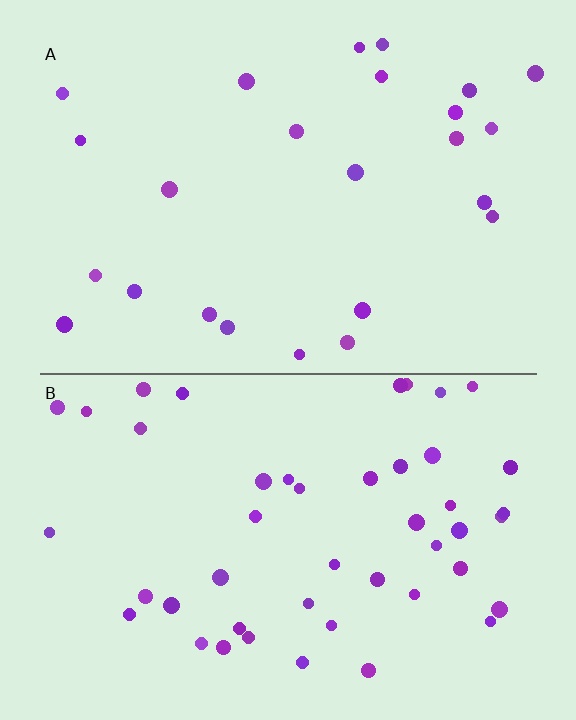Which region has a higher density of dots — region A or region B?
B (the bottom).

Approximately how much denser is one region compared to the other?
Approximately 1.9× — region B over region A.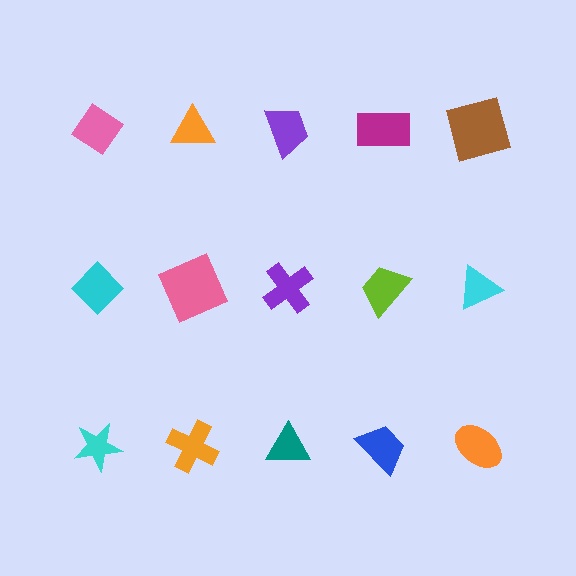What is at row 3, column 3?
A teal triangle.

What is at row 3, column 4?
A blue trapezoid.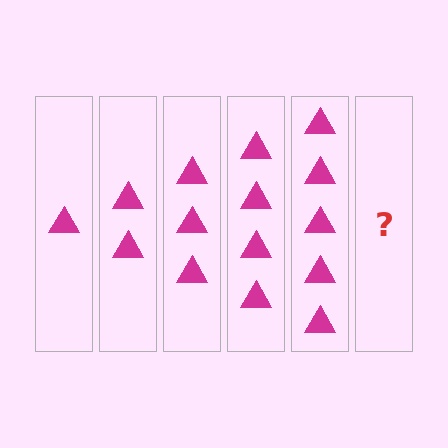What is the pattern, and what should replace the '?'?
The pattern is that each step adds one more triangle. The '?' should be 6 triangles.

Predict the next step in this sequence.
The next step is 6 triangles.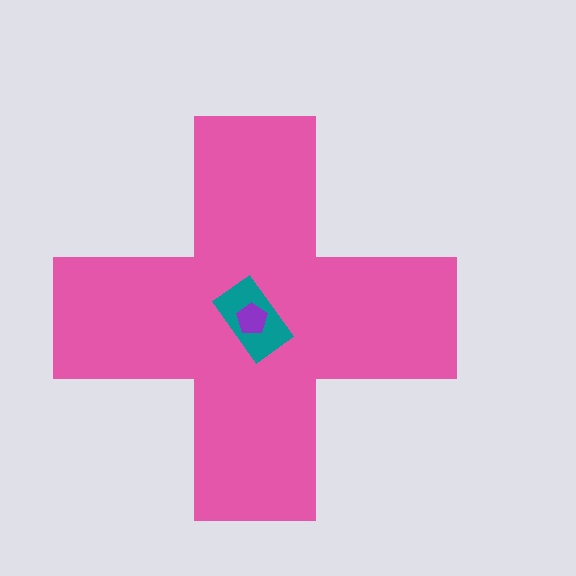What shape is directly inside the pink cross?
The teal rectangle.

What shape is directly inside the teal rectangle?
The purple pentagon.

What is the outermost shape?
The pink cross.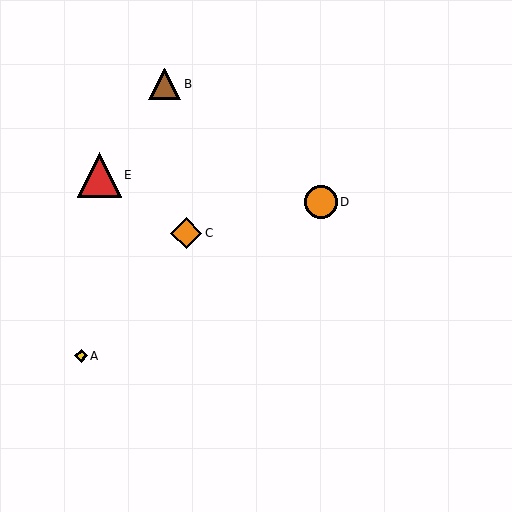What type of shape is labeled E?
Shape E is a red triangle.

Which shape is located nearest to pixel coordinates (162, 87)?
The brown triangle (labeled B) at (165, 84) is nearest to that location.